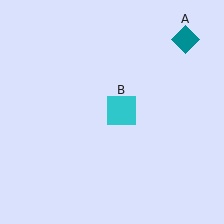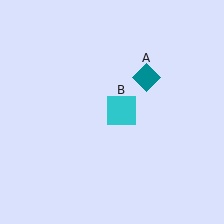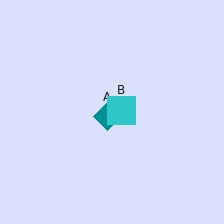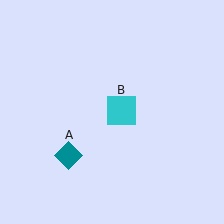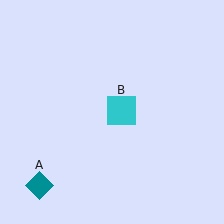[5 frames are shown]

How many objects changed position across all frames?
1 object changed position: teal diamond (object A).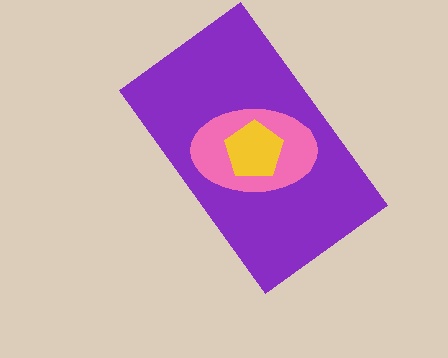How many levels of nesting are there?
3.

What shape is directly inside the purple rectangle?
The pink ellipse.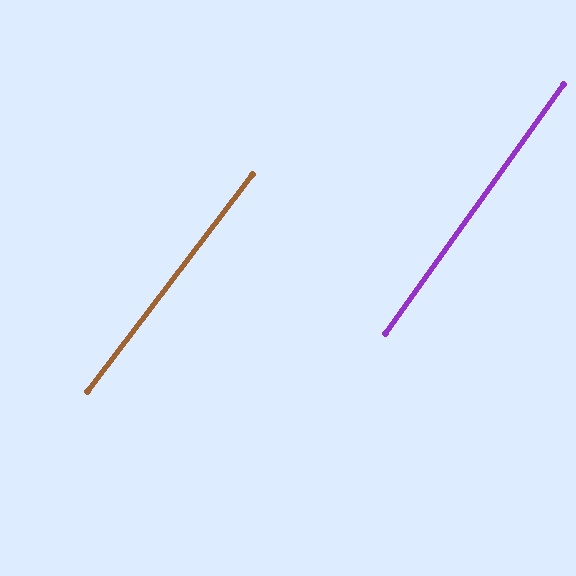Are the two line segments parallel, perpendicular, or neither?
Parallel — their directions differ by only 1.8°.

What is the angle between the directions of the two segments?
Approximately 2 degrees.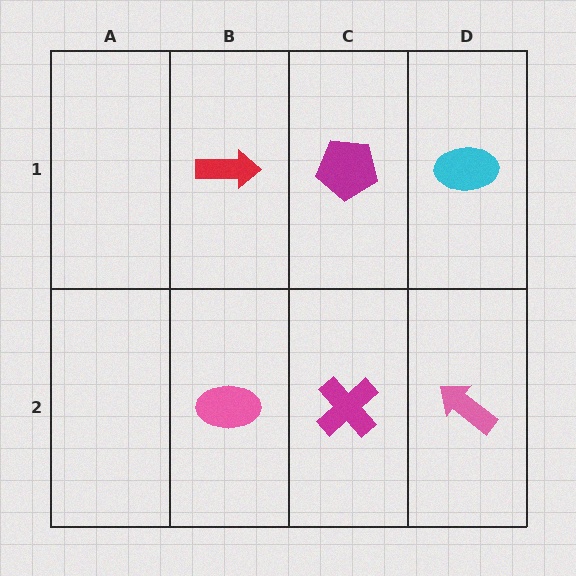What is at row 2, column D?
A pink arrow.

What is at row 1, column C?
A magenta pentagon.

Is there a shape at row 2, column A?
No, that cell is empty.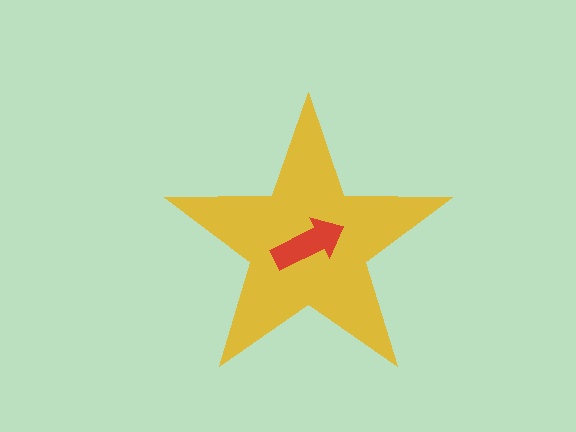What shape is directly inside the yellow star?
The red arrow.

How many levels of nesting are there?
2.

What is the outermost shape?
The yellow star.